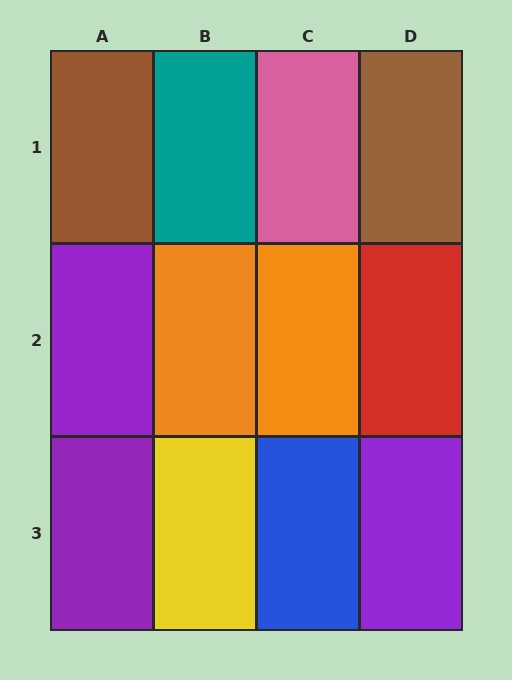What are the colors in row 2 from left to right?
Purple, orange, orange, red.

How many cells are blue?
1 cell is blue.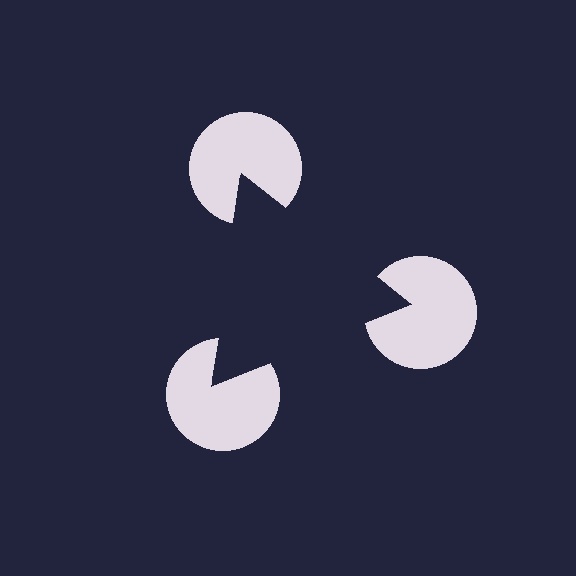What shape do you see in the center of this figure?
An illusory triangle — its edges are inferred from the aligned wedge cuts in the pac-man discs, not physically drawn.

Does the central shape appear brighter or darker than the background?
It typically appears slightly darker than the background, even though no actual brightness change is drawn.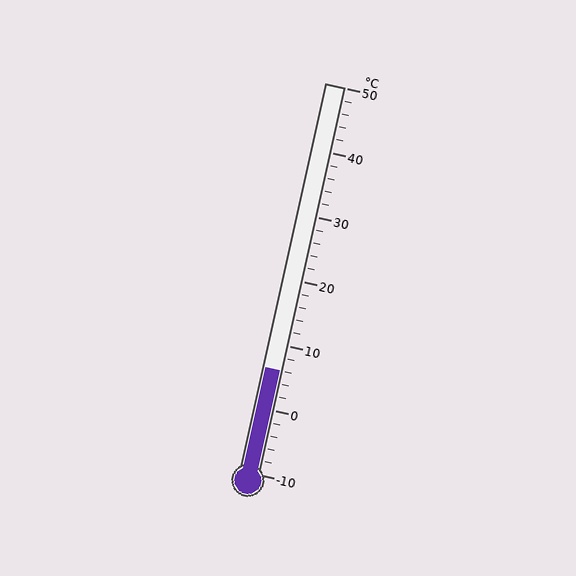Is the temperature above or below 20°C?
The temperature is below 20°C.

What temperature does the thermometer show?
The thermometer shows approximately 6°C.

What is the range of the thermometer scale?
The thermometer scale ranges from -10°C to 50°C.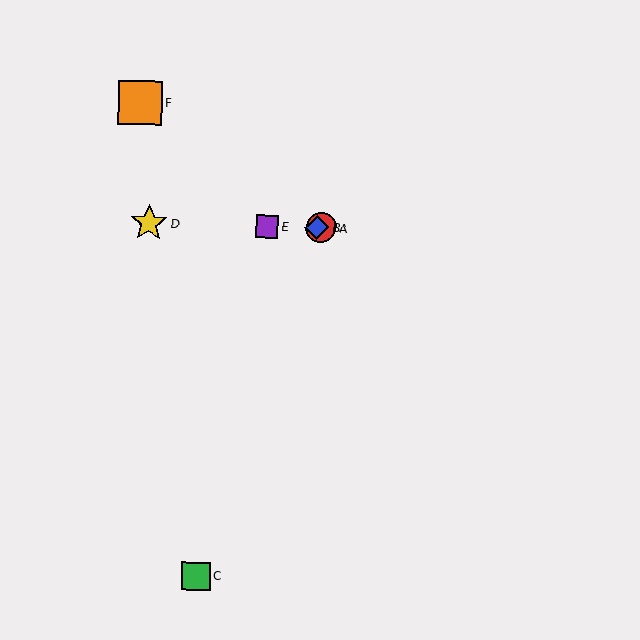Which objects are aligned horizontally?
Objects A, B, D, E are aligned horizontally.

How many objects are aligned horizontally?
4 objects (A, B, D, E) are aligned horizontally.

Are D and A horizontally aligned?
Yes, both are at y≈223.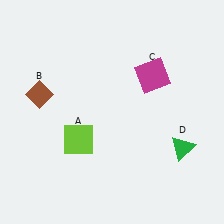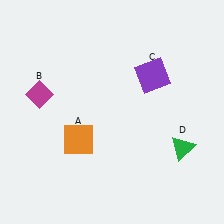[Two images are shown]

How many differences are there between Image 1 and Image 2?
There are 3 differences between the two images.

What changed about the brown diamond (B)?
In Image 1, B is brown. In Image 2, it changed to magenta.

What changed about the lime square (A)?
In Image 1, A is lime. In Image 2, it changed to orange.